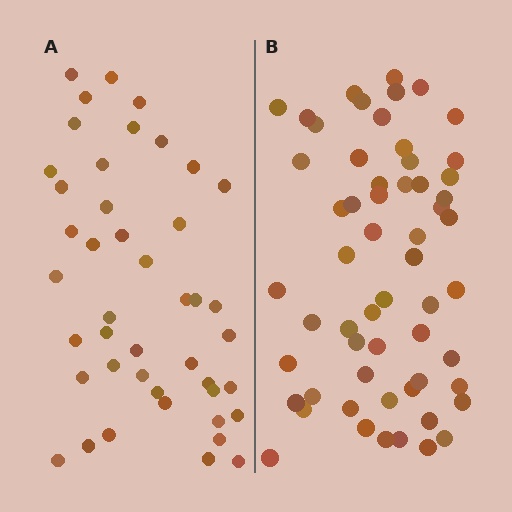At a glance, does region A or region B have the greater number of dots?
Region B (the right region) has more dots.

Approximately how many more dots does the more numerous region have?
Region B has approximately 15 more dots than region A.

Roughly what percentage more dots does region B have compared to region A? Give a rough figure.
About 30% more.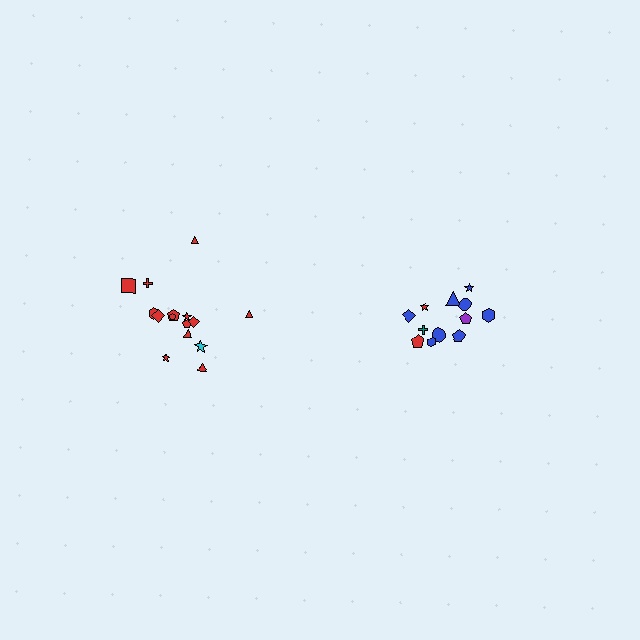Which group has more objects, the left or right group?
The left group.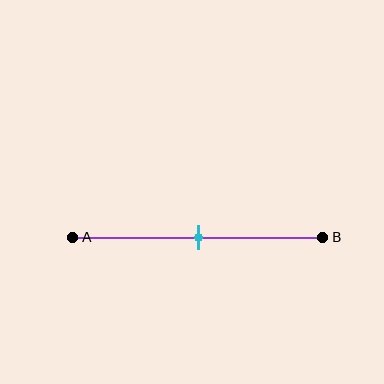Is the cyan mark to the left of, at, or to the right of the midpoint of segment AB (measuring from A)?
The cyan mark is approximately at the midpoint of segment AB.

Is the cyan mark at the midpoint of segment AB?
Yes, the mark is approximately at the midpoint.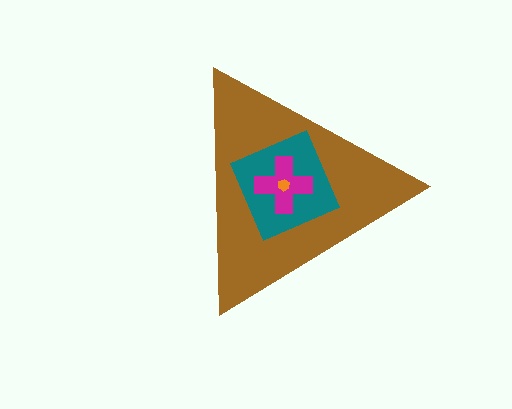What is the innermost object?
The orange hexagon.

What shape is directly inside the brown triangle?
The teal diamond.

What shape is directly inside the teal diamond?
The magenta cross.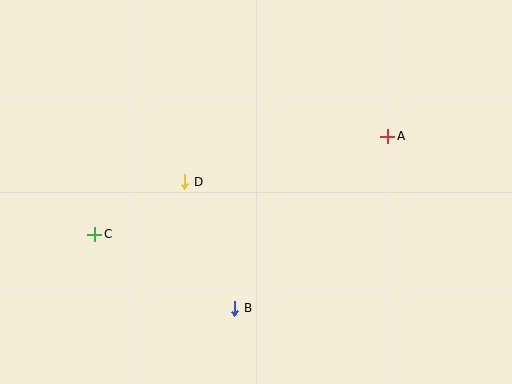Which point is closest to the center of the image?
Point D at (185, 182) is closest to the center.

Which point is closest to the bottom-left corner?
Point C is closest to the bottom-left corner.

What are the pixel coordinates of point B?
Point B is at (235, 308).